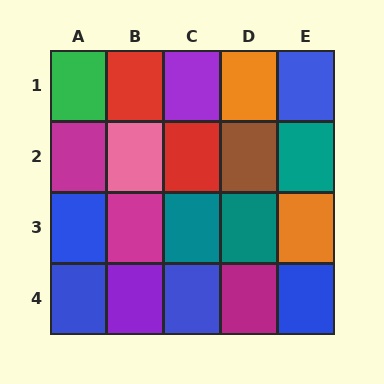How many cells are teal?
3 cells are teal.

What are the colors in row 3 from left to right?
Blue, magenta, teal, teal, orange.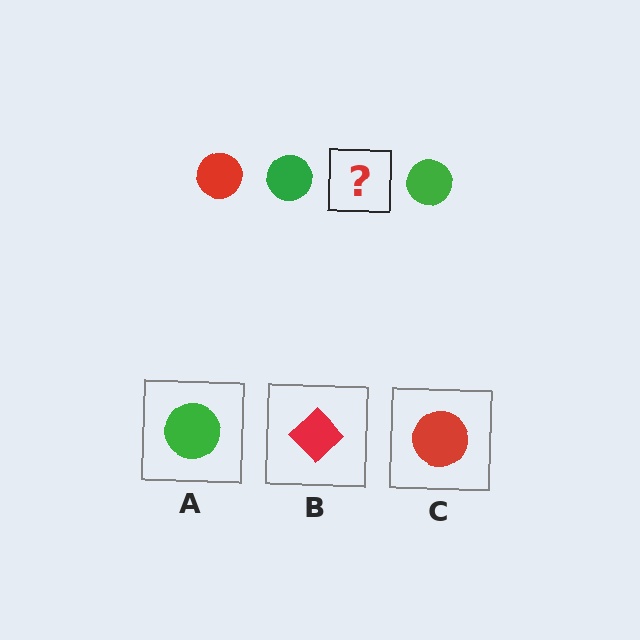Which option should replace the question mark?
Option C.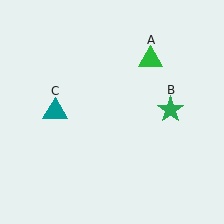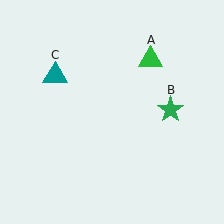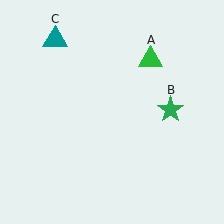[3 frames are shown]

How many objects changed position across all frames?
1 object changed position: teal triangle (object C).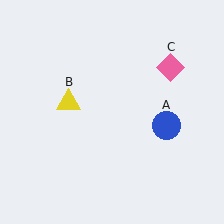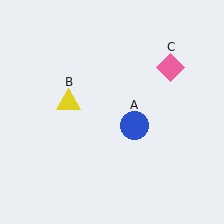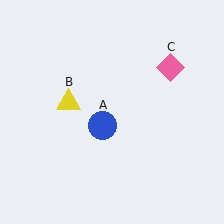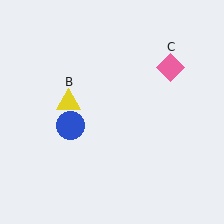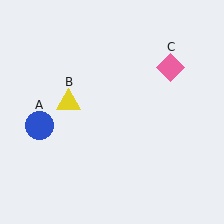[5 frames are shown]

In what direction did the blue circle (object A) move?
The blue circle (object A) moved left.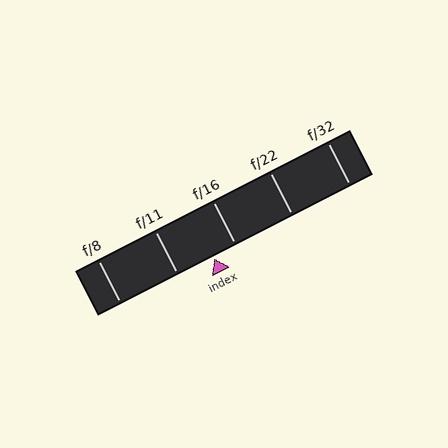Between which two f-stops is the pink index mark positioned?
The index mark is between f/11 and f/16.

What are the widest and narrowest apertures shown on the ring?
The widest aperture shown is f/8 and the narrowest is f/32.